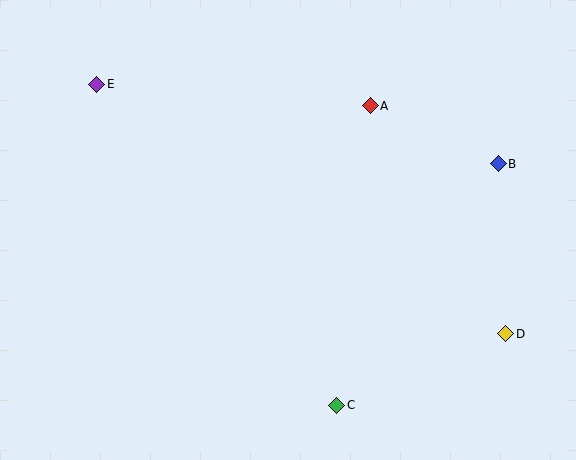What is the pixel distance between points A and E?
The distance between A and E is 275 pixels.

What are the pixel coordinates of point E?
Point E is at (97, 84).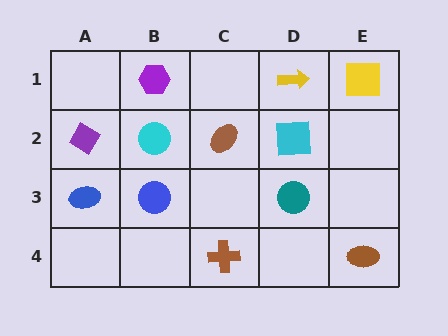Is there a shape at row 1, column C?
No, that cell is empty.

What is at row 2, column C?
A brown ellipse.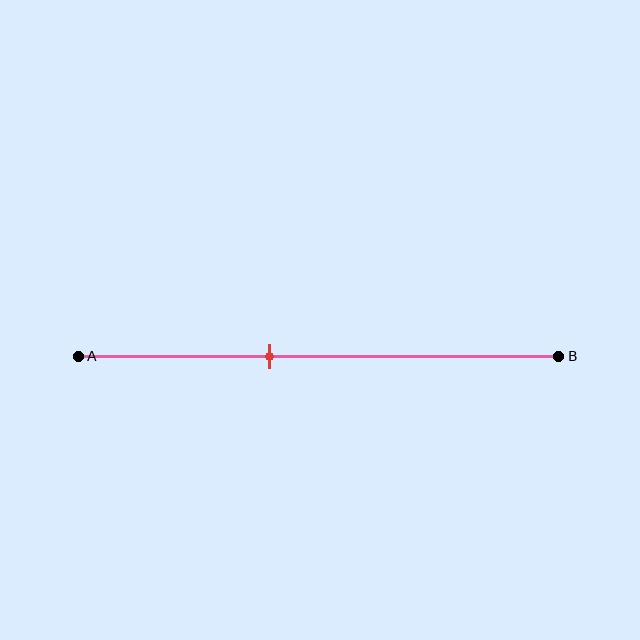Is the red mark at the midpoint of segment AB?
No, the mark is at about 40% from A, not at the 50% midpoint.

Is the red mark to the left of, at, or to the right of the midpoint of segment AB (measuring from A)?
The red mark is to the left of the midpoint of segment AB.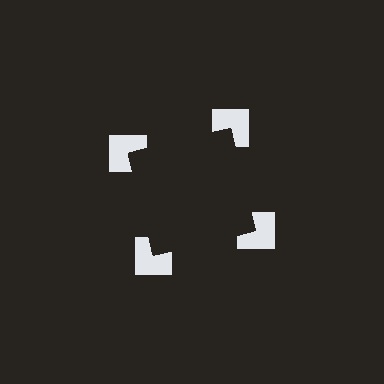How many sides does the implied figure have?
4 sides.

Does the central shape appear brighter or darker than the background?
It typically appears slightly darker than the background, even though no actual brightness change is drawn.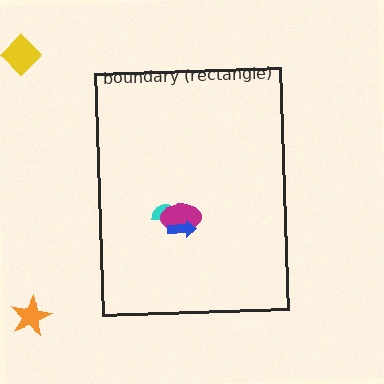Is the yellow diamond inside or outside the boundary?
Outside.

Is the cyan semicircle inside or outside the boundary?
Inside.